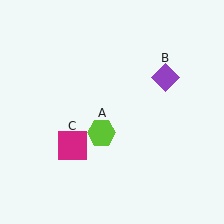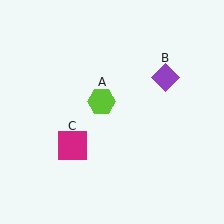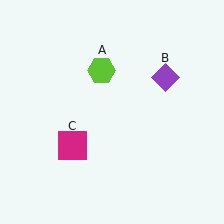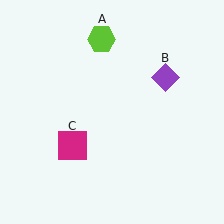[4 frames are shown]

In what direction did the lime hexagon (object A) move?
The lime hexagon (object A) moved up.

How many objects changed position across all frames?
1 object changed position: lime hexagon (object A).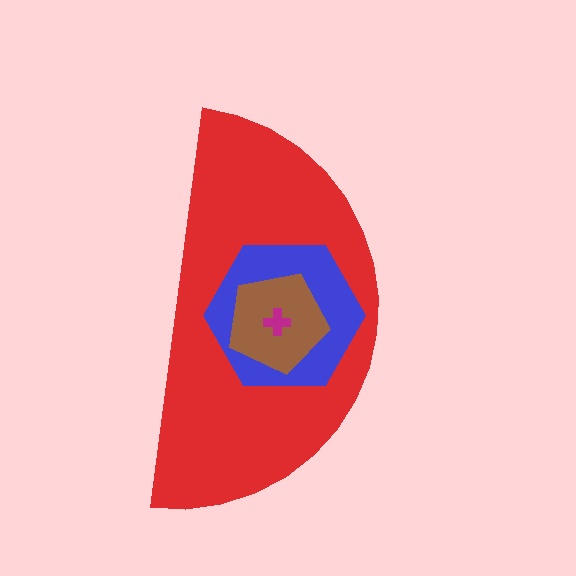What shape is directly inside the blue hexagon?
The brown pentagon.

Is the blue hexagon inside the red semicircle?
Yes.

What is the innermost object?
The magenta cross.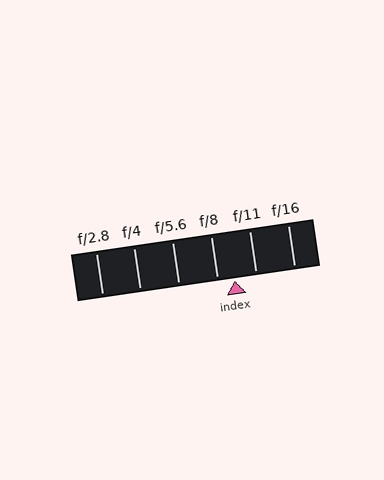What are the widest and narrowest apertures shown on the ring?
The widest aperture shown is f/2.8 and the narrowest is f/16.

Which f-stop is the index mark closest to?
The index mark is closest to f/8.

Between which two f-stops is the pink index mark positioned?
The index mark is between f/8 and f/11.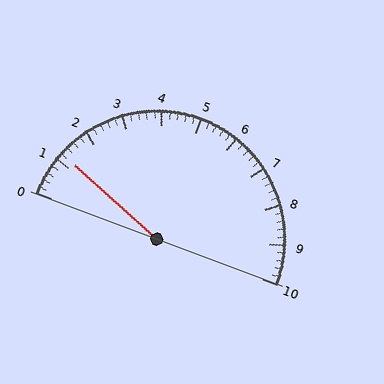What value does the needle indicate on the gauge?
The needle indicates approximately 1.2.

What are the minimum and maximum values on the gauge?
The gauge ranges from 0 to 10.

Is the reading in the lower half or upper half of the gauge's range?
The reading is in the lower half of the range (0 to 10).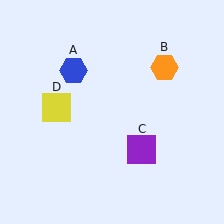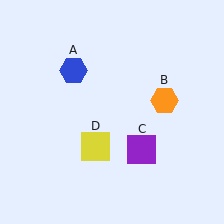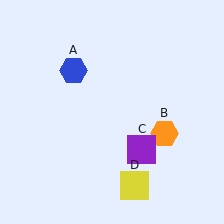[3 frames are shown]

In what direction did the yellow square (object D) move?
The yellow square (object D) moved down and to the right.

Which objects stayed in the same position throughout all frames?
Blue hexagon (object A) and purple square (object C) remained stationary.